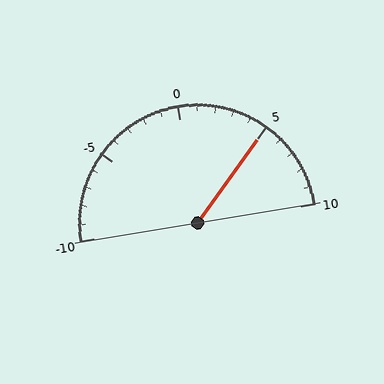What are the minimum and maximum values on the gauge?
The gauge ranges from -10 to 10.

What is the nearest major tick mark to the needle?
The nearest major tick mark is 5.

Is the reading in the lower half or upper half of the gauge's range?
The reading is in the upper half of the range (-10 to 10).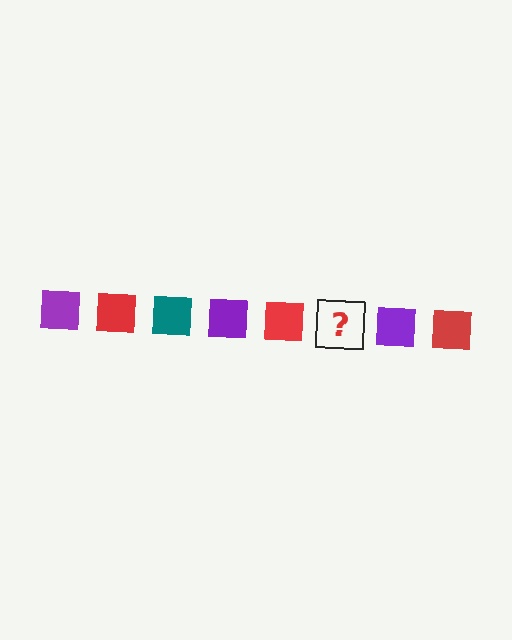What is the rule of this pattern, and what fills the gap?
The rule is that the pattern cycles through purple, red, teal squares. The gap should be filled with a teal square.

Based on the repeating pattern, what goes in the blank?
The blank should be a teal square.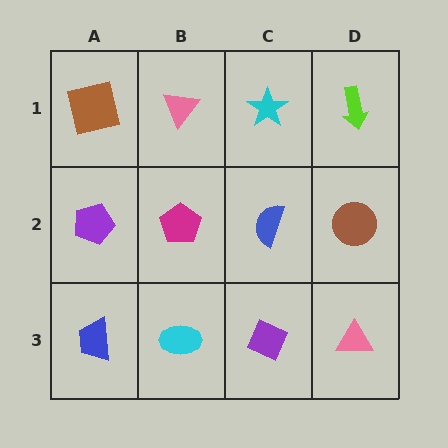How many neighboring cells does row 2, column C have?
4.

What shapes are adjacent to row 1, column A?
A purple pentagon (row 2, column A), a pink triangle (row 1, column B).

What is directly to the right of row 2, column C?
A brown circle.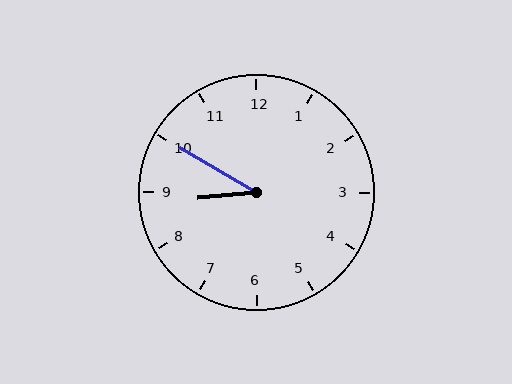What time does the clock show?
8:50.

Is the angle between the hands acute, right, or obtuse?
It is acute.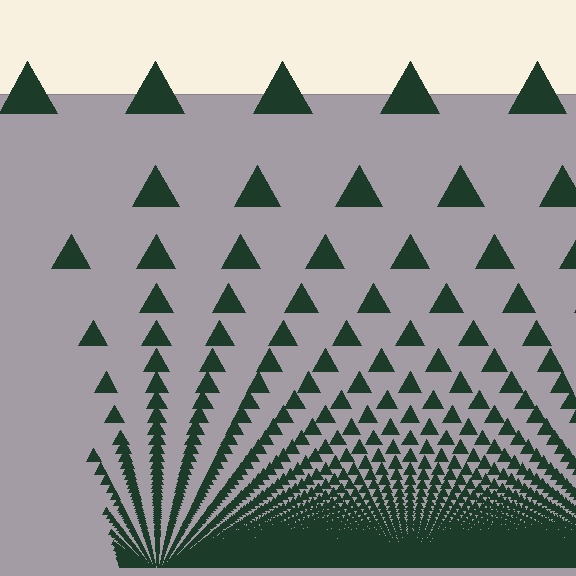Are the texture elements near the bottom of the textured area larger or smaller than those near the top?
Smaller. The gradient is inverted — elements near the bottom are smaller and denser.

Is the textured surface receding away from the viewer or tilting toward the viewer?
The surface appears to tilt toward the viewer. Texture elements get larger and sparser toward the top.